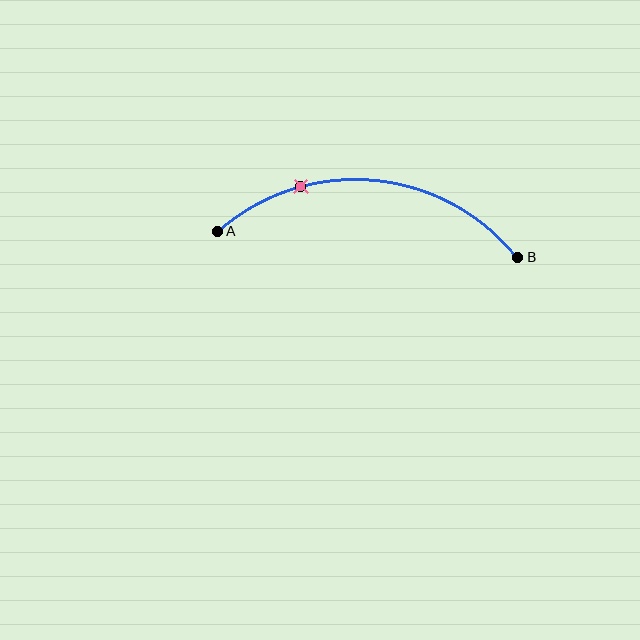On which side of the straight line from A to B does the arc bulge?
The arc bulges above the straight line connecting A and B.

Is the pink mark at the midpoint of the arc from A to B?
No. The pink mark lies on the arc but is closer to endpoint A. The arc midpoint would be at the point on the curve equidistant along the arc from both A and B.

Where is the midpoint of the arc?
The arc midpoint is the point on the curve farthest from the straight line joining A and B. It sits above that line.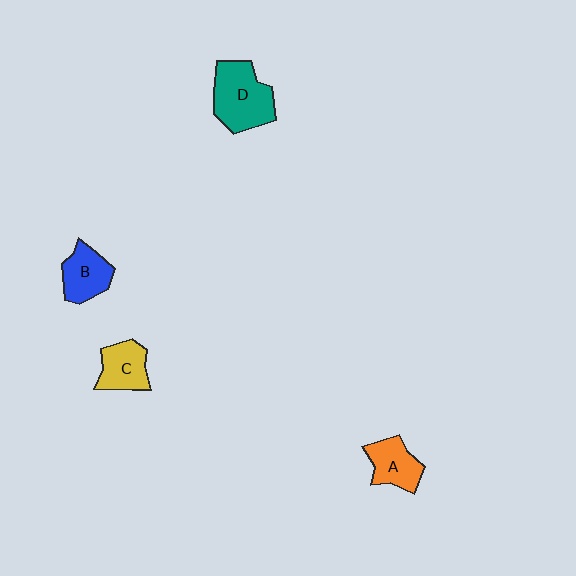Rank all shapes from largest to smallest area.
From largest to smallest: D (teal), B (blue), C (yellow), A (orange).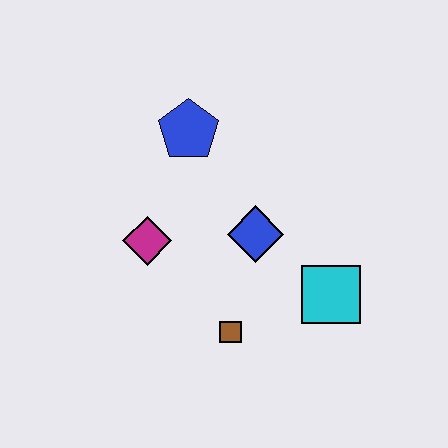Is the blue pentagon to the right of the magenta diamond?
Yes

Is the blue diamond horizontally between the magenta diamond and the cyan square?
Yes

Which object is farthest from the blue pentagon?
The cyan square is farthest from the blue pentagon.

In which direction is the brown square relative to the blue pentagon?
The brown square is below the blue pentagon.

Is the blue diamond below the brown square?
No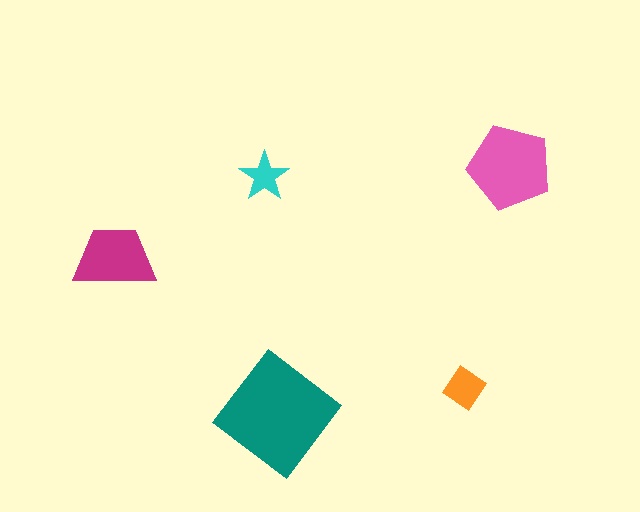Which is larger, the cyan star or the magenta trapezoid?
The magenta trapezoid.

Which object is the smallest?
The cyan star.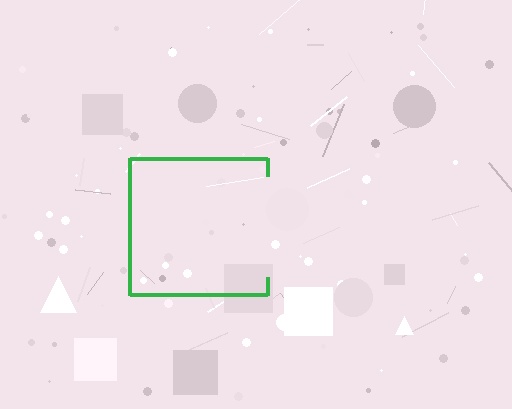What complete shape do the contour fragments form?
The contour fragments form a square.